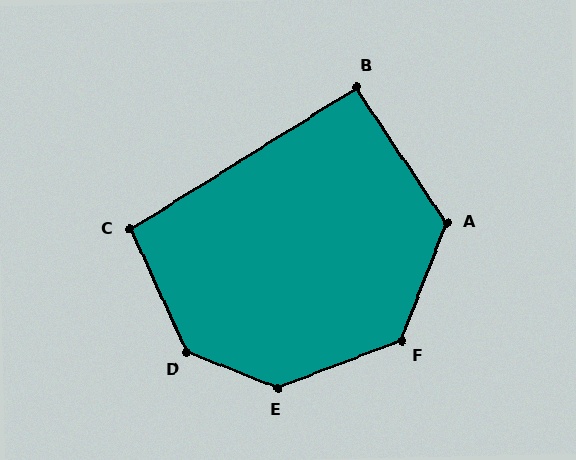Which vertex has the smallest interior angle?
B, at approximately 91 degrees.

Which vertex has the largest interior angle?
E, at approximately 137 degrees.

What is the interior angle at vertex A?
Approximately 126 degrees (obtuse).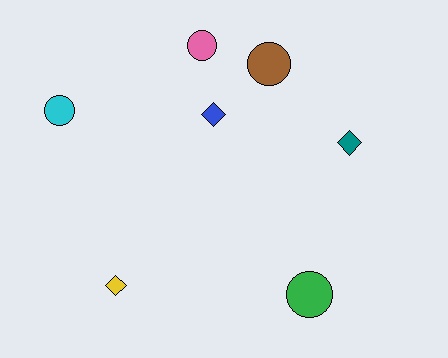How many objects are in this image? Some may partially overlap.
There are 7 objects.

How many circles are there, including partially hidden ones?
There are 4 circles.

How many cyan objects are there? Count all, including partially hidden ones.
There is 1 cyan object.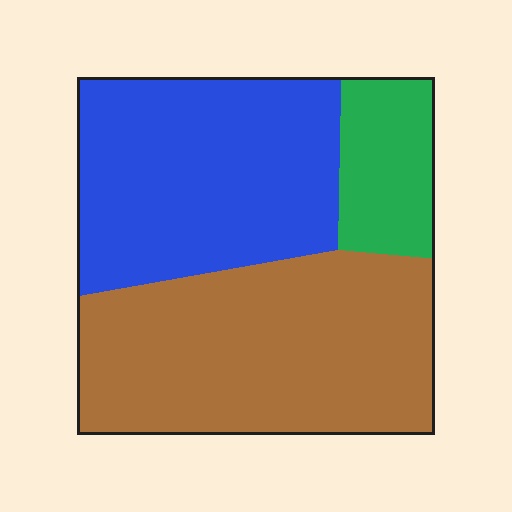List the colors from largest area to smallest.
From largest to smallest: brown, blue, green.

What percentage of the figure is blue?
Blue covers around 40% of the figure.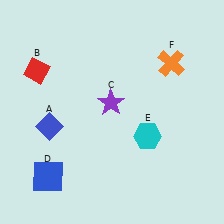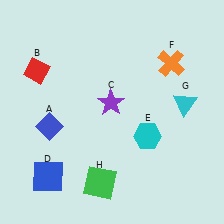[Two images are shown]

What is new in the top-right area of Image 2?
A cyan triangle (G) was added in the top-right area of Image 2.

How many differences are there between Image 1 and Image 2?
There are 2 differences between the two images.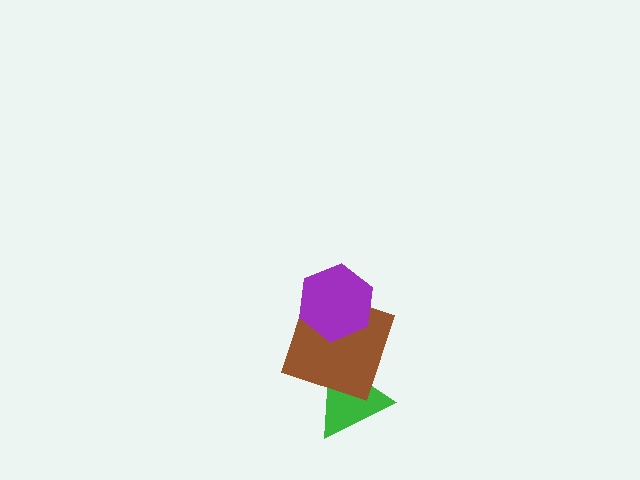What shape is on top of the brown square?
The purple hexagon is on top of the brown square.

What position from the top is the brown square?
The brown square is 2nd from the top.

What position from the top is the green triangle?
The green triangle is 3rd from the top.